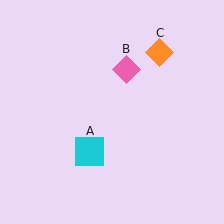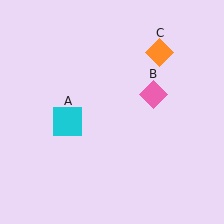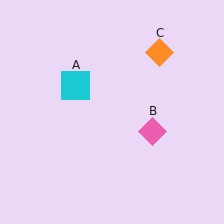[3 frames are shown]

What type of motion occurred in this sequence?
The cyan square (object A), pink diamond (object B) rotated clockwise around the center of the scene.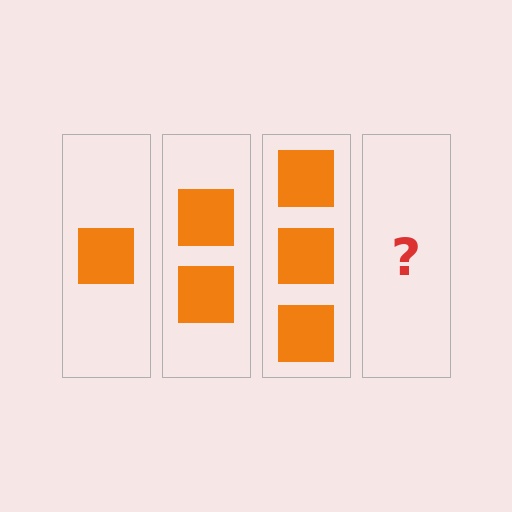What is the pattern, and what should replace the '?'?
The pattern is that each step adds one more square. The '?' should be 4 squares.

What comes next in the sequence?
The next element should be 4 squares.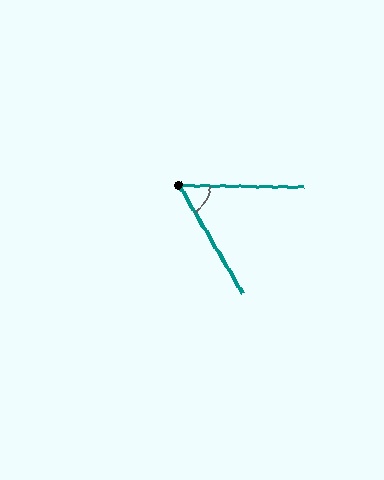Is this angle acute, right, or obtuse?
It is acute.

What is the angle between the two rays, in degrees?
Approximately 59 degrees.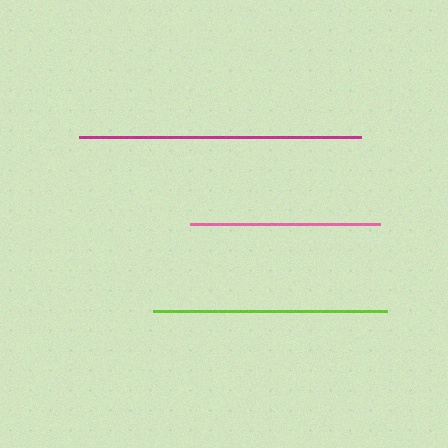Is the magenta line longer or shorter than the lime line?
The magenta line is longer than the lime line.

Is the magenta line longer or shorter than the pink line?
The magenta line is longer than the pink line.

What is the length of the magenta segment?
The magenta segment is approximately 282 pixels long.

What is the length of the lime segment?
The lime segment is approximately 234 pixels long.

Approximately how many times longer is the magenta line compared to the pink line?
The magenta line is approximately 1.5 times the length of the pink line.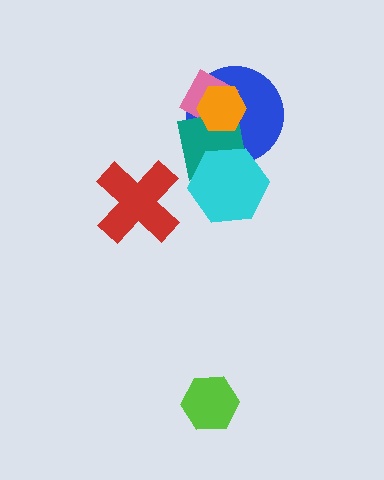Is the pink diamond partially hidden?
Yes, it is partially covered by another shape.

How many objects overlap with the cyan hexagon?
2 objects overlap with the cyan hexagon.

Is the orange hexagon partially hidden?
No, no other shape covers it.